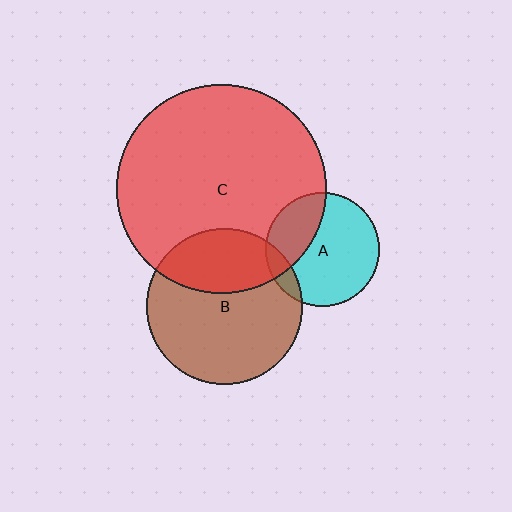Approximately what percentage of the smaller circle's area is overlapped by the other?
Approximately 30%.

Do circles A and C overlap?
Yes.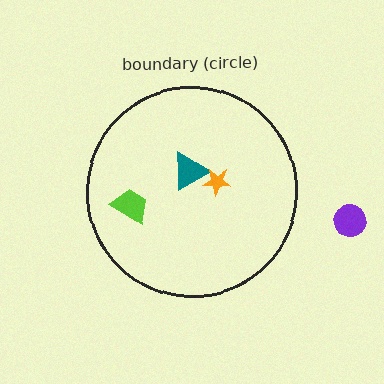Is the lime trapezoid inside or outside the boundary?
Inside.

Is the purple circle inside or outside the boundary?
Outside.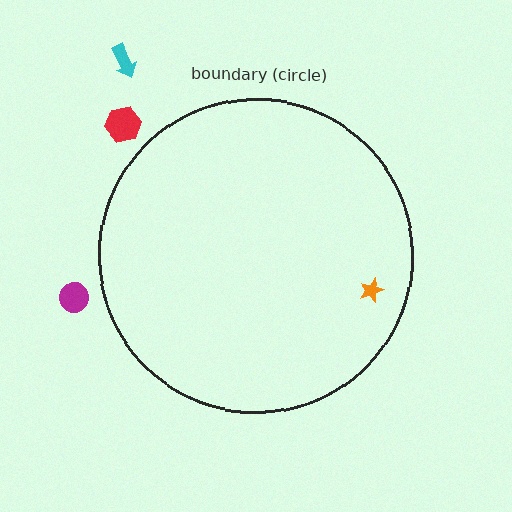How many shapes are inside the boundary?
1 inside, 3 outside.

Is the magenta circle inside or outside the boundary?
Outside.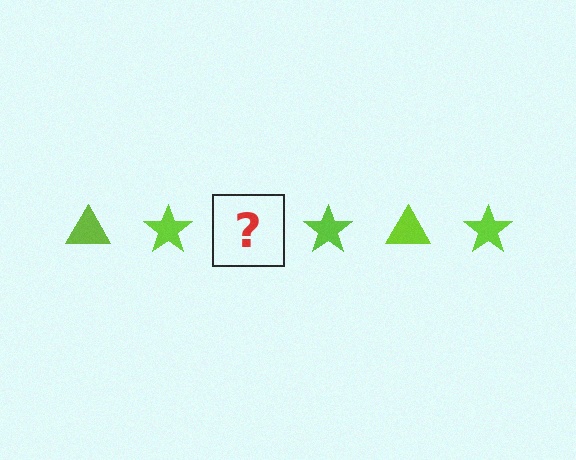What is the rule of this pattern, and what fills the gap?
The rule is that the pattern cycles through triangle, star shapes in lime. The gap should be filled with a lime triangle.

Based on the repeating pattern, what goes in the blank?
The blank should be a lime triangle.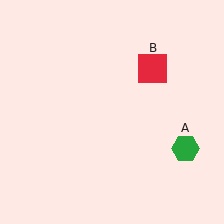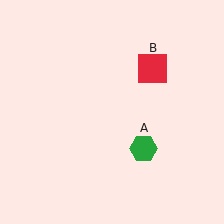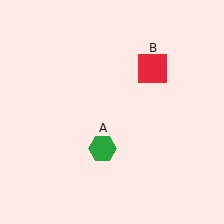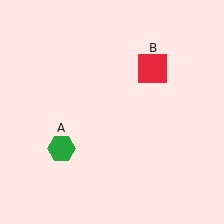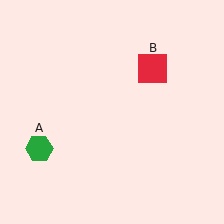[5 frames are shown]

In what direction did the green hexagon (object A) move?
The green hexagon (object A) moved left.